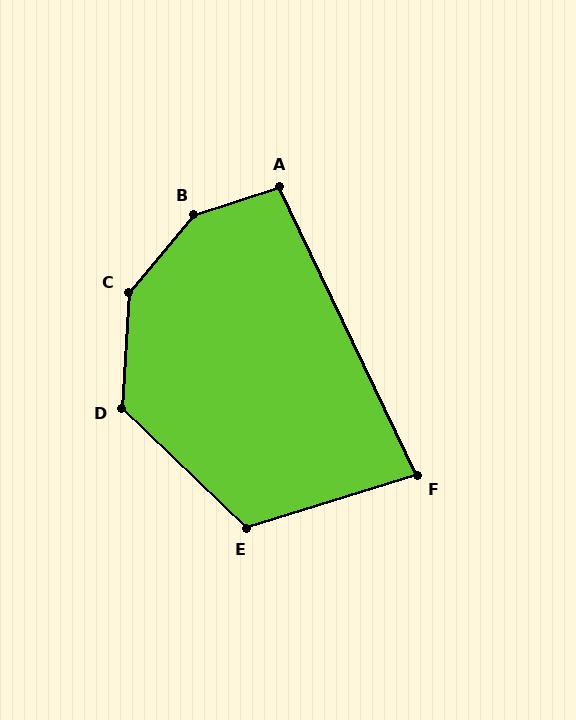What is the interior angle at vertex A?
Approximately 98 degrees (obtuse).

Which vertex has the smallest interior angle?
F, at approximately 82 degrees.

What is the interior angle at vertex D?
Approximately 130 degrees (obtuse).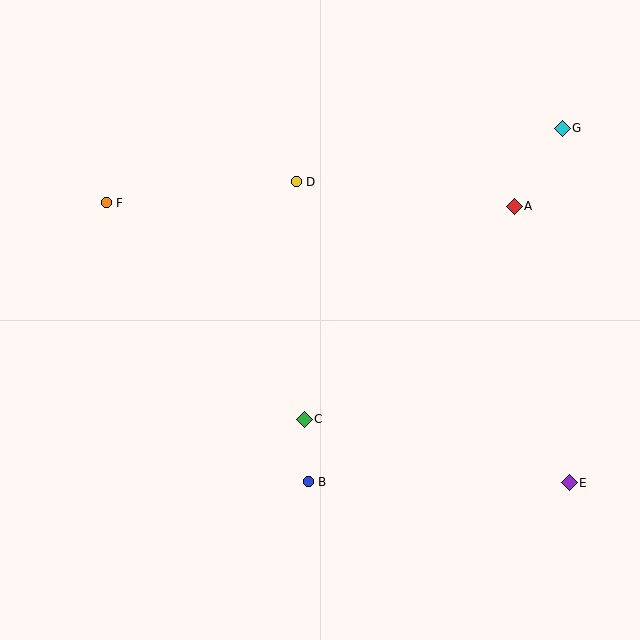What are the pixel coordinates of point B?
Point B is at (308, 482).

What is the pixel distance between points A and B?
The distance between A and B is 344 pixels.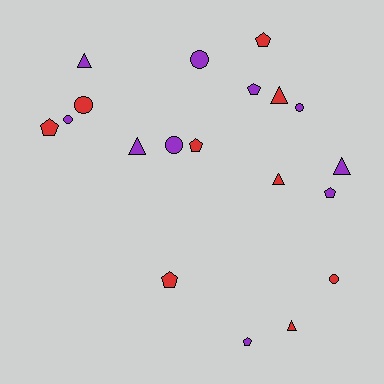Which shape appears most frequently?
Pentagon, with 7 objects.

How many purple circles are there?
There are 4 purple circles.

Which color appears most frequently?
Purple, with 10 objects.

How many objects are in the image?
There are 19 objects.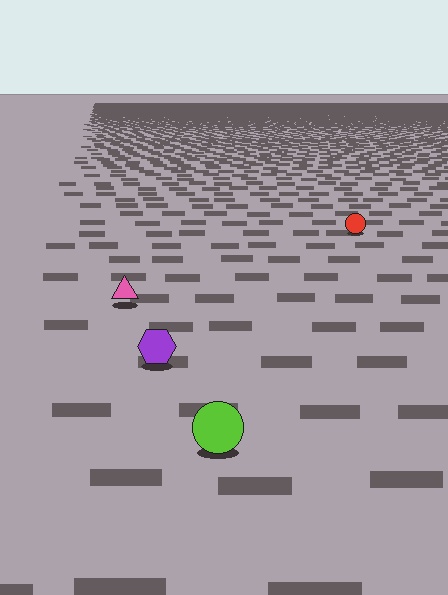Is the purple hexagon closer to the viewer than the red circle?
Yes. The purple hexagon is closer — you can tell from the texture gradient: the ground texture is coarser near it.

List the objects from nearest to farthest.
From nearest to farthest: the lime circle, the purple hexagon, the pink triangle, the red circle.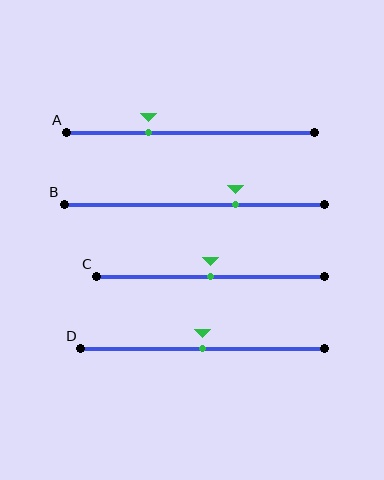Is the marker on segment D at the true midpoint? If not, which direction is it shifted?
Yes, the marker on segment D is at the true midpoint.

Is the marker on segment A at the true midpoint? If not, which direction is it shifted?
No, the marker on segment A is shifted to the left by about 17% of the segment length.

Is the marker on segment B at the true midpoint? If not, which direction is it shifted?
No, the marker on segment B is shifted to the right by about 16% of the segment length.